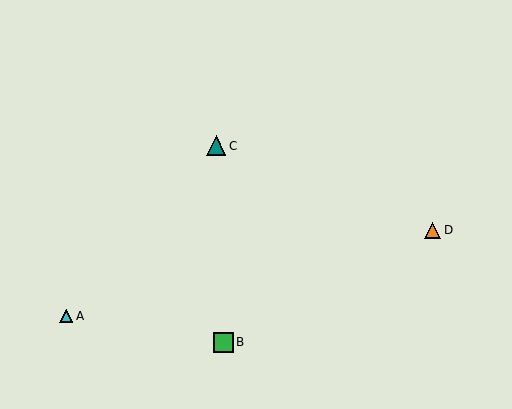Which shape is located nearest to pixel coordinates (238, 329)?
The green square (labeled B) at (223, 342) is nearest to that location.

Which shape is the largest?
The green square (labeled B) is the largest.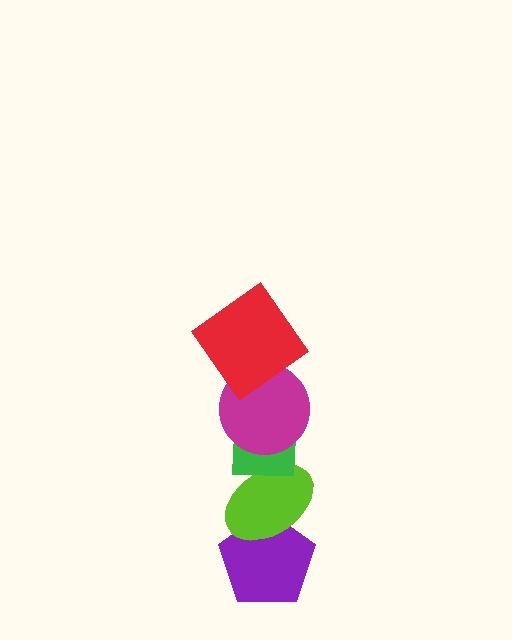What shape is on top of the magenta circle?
The red diamond is on top of the magenta circle.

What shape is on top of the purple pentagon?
The lime ellipse is on top of the purple pentagon.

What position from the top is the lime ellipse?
The lime ellipse is 4th from the top.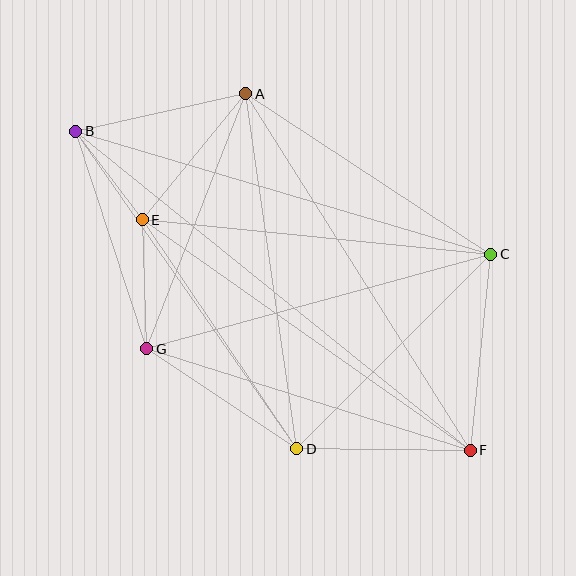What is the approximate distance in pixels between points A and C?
The distance between A and C is approximately 293 pixels.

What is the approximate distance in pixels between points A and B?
The distance between A and B is approximately 174 pixels.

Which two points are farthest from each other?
Points B and F are farthest from each other.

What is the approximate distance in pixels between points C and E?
The distance between C and E is approximately 350 pixels.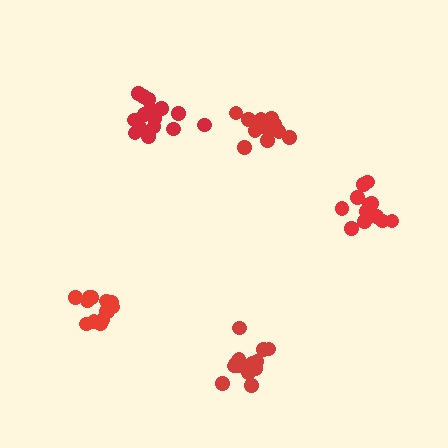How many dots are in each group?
Group 1: 13 dots, Group 2: 13 dots, Group 3: 15 dots, Group 4: 13 dots, Group 5: 17 dots (71 total).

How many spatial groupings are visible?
There are 5 spatial groupings.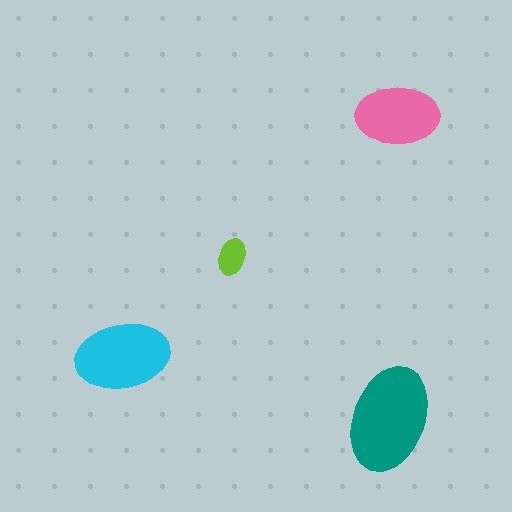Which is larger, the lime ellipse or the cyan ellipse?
The cyan one.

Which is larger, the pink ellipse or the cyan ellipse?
The cyan one.